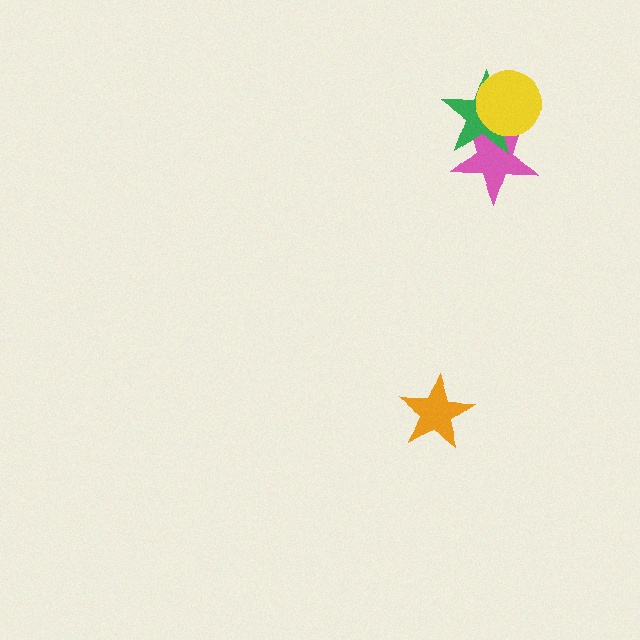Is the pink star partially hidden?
Yes, it is partially covered by another shape.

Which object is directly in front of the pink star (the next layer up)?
The green star is directly in front of the pink star.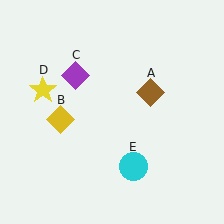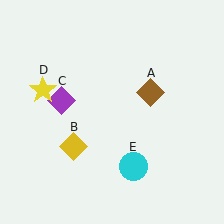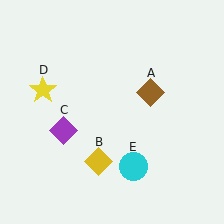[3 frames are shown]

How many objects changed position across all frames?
2 objects changed position: yellow diamond (object B), purple diamond (object C).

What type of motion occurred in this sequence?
The yellow diamond (object B), purple diamond (object C) rotated counterclockwise around the center of the scene.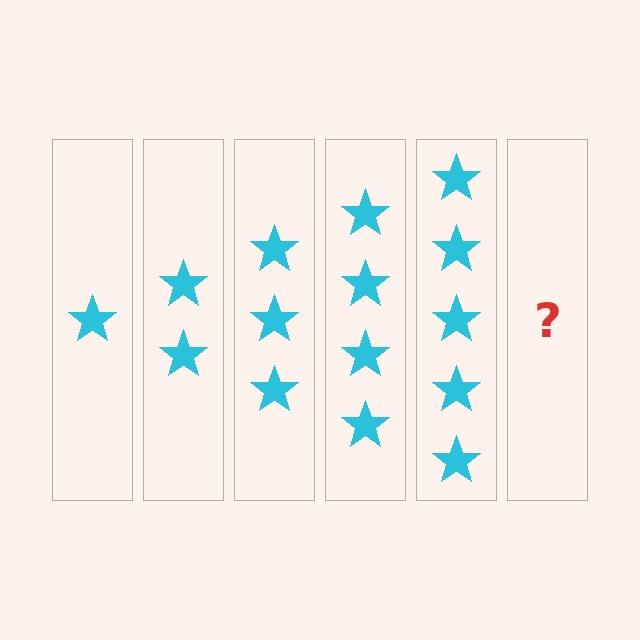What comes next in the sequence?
The next element should be 6 stars.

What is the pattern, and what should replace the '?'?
The pattern is that each step adds one more star. The '?' should be 6 stars.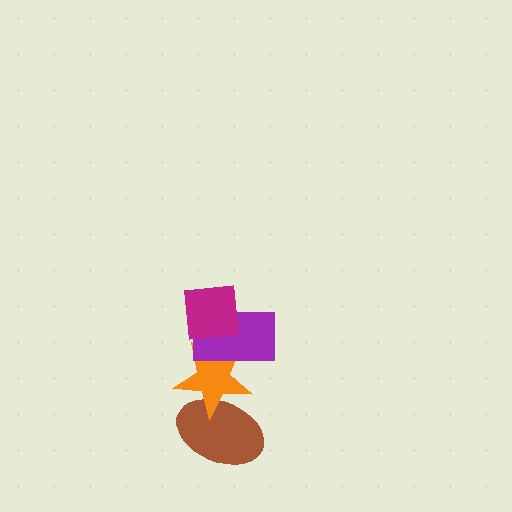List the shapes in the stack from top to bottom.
From top to bottom: the magenta square, the purple rectangle, the orange star, the brown ellipse.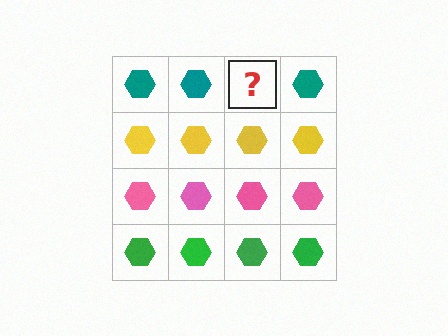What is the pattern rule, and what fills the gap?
The rule is that each row has a consistent color. The gap should be filled with a teal hexagon.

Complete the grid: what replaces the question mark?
The question mark should be replaced with a teal hexagon.